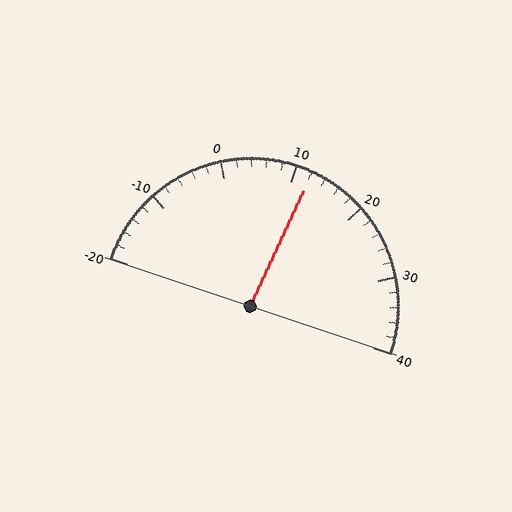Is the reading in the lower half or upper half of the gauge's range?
The reading is in the upper half of the range (-20 to 40).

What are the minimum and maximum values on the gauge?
The gauge ranges from -20 to 40.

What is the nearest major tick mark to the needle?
The nearest major tick mark is 10.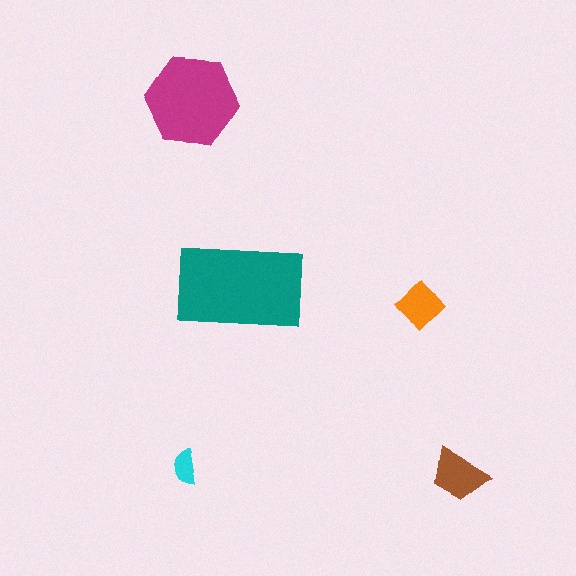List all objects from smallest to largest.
The cyan semicircle, the orange diamond, the brown trapezoid, the magenta hexagon, the teal rectangle.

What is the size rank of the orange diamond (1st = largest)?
4th.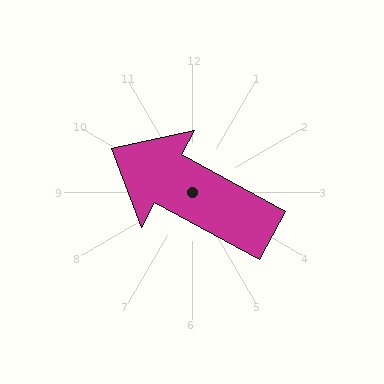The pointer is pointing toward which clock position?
Roughly 10 o'clock.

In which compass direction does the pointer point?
Northwest.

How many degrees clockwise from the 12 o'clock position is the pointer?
Approximately 298 degrees.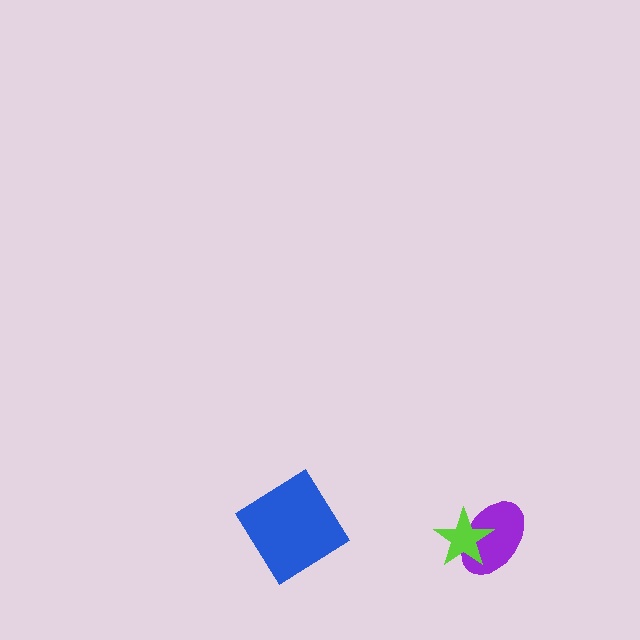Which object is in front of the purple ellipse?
The lime star is in front of the purple ellipse.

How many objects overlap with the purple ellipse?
1 object overlaps with the purple ellipse.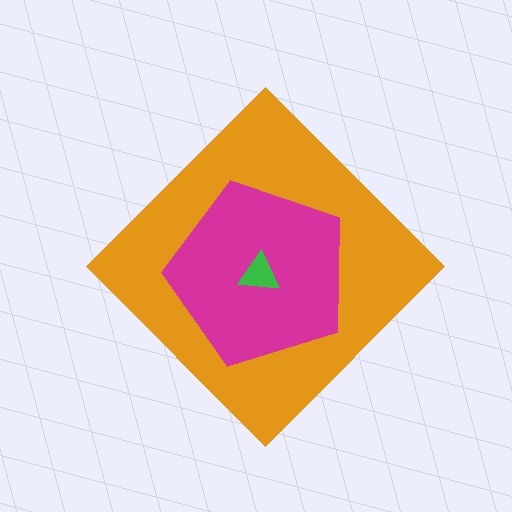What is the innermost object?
The green triangle.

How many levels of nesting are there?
3.